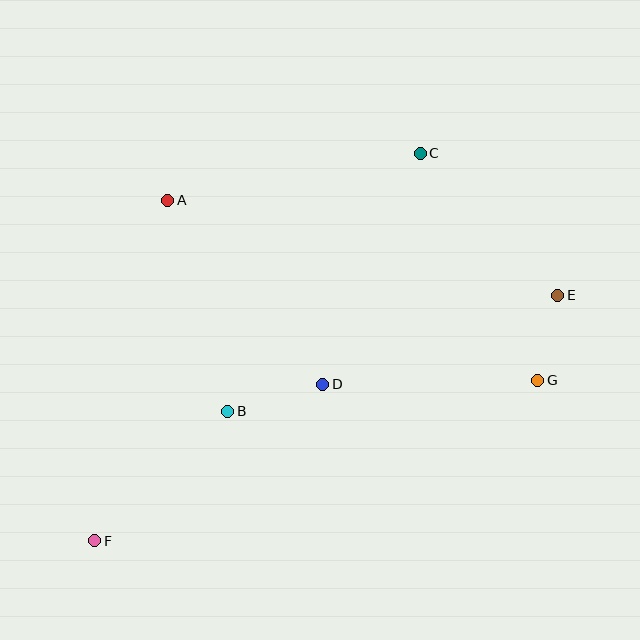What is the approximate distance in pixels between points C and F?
The distance between C and F is approximately 506 pixels.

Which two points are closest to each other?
Points E and G are closest to each other.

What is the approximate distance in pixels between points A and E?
The distance between A and E is approximately 401 pixels.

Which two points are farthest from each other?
Points E and F are farthest from each other.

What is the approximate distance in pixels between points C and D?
The distance between C and D is approximately 251 pixels.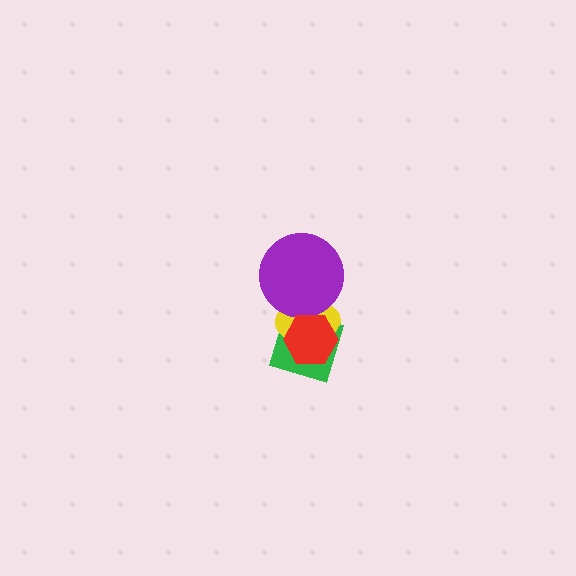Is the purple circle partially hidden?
No, no other shape covers it.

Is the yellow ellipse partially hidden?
Yes, it is partially covered by another shape.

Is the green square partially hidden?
Yes, it is partially covered by another shape.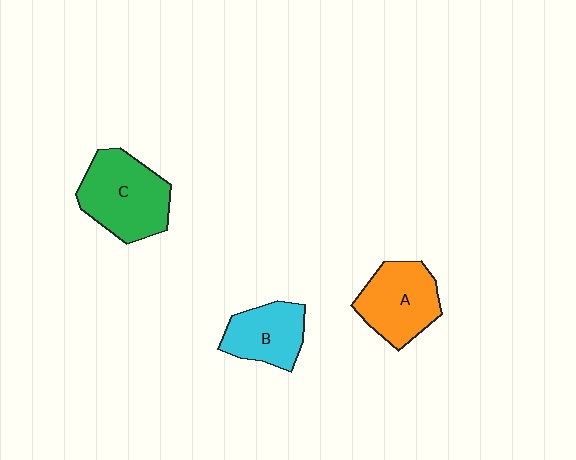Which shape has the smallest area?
Shape B (cyan).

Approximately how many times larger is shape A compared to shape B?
Approximately 1.2 times.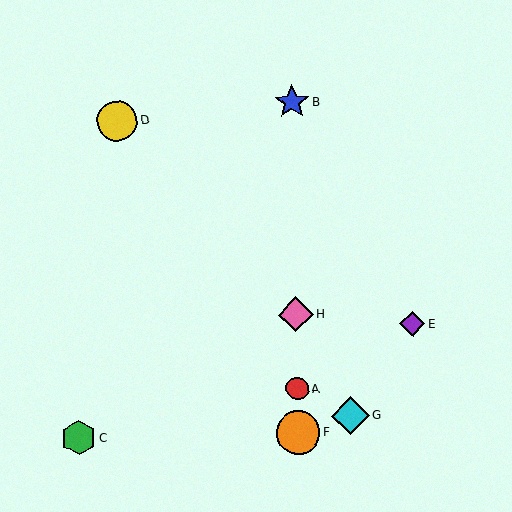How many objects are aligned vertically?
4 objects (A, B, F, H) are aligned vertically.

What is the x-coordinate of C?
Object C is at x≈79.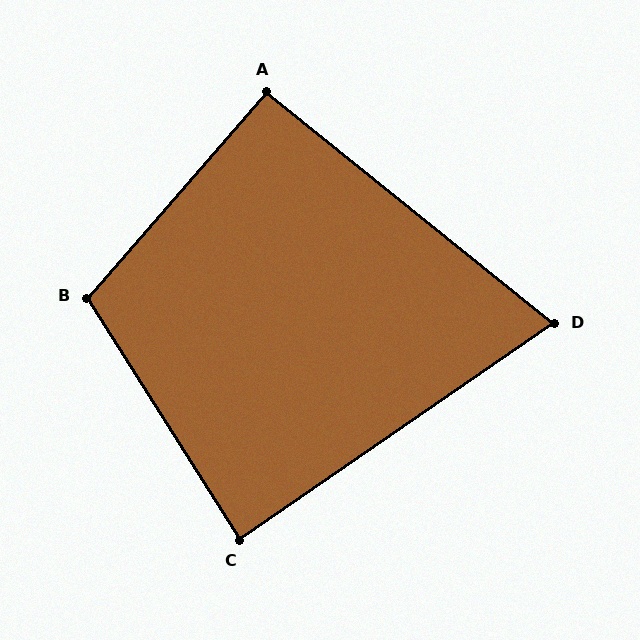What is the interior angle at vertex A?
Approximately 92 degrees (approximately right).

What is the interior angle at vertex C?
Approximately 88 degrees (approximately right).